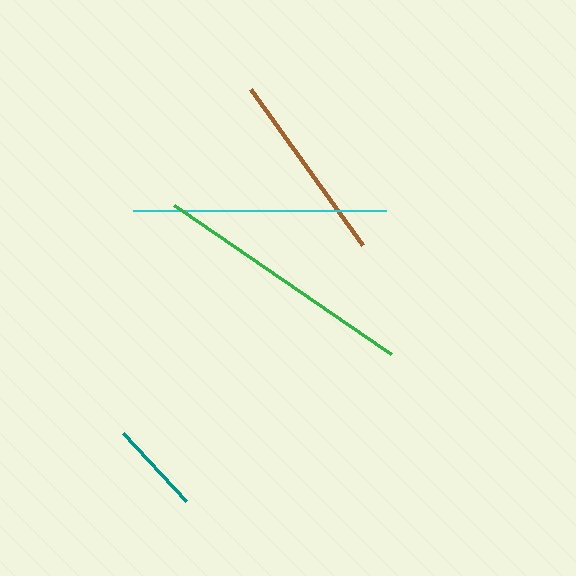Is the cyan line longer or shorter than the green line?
The green line is longer than the cyan line.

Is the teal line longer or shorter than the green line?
The green line is longer than the teal line.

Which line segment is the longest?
The green line is the longest at approximately 264 pixels.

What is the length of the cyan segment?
The cyan segment is approximately 252 pixels long.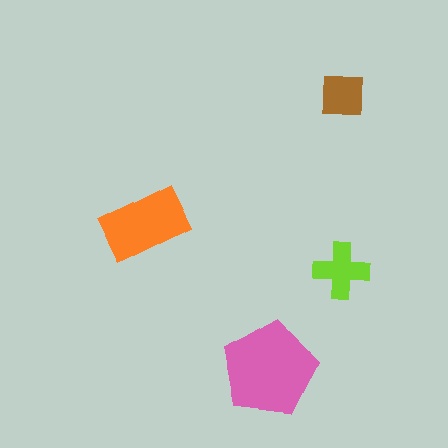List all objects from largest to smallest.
The pink pentagon, the orange rectangle, the lime cross, the brown square.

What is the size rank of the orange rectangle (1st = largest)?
2nd.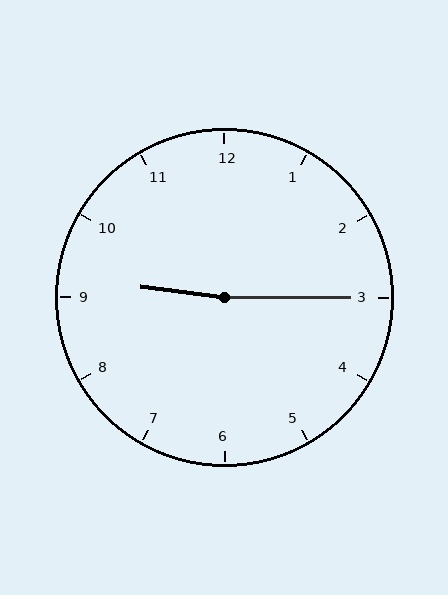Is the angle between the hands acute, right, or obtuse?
It is obtuse.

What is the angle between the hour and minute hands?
Approximately 172 degrees.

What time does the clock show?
9:15.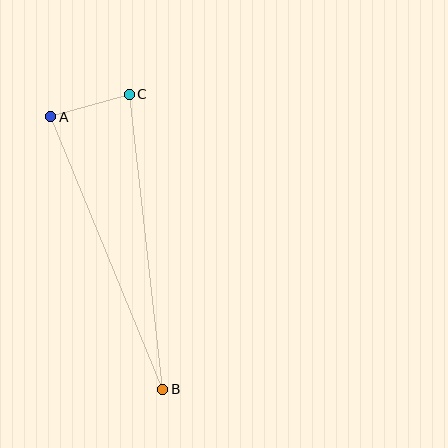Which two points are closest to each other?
Points A and C are closest to each other.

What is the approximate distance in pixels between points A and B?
The distance between A and B is approximately 295 pixels.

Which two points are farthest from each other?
Points B and C are farthest from each other.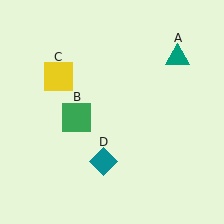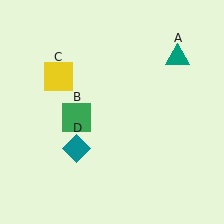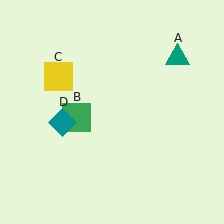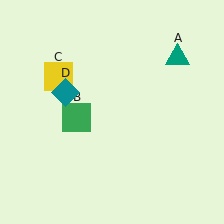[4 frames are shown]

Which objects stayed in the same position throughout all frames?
Teal triangle (object A) and green square (object B) and yellow square (object C) remained stationary.